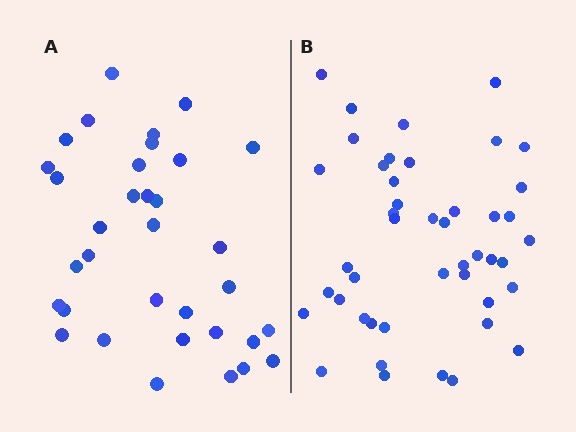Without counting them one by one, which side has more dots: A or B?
Region B (the right region) has more dots.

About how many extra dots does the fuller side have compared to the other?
Region B has roughly 12 or so more dots than region A.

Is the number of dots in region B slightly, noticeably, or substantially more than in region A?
Region B has noticeably more, but not dramatically so. The ratio is roughly 1.3 to 1.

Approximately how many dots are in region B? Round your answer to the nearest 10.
About 40 dots. (The exact count is 45, which rounds to 40.)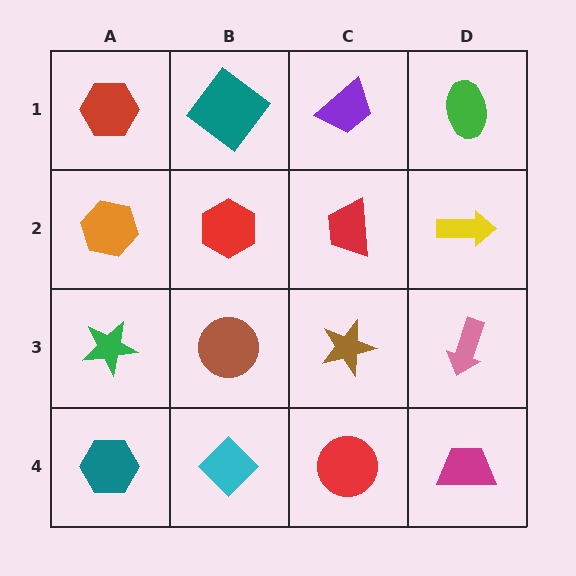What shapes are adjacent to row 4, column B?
A brown circle (row 3, column B), a teal hexagon (row 4, column A), a red circle (row 4, column C).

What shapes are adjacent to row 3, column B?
A red hexagon (row 2, column B), a cyan diamond (row 4, column B), a green star (row 3, column A), a brown star (row 3, column C).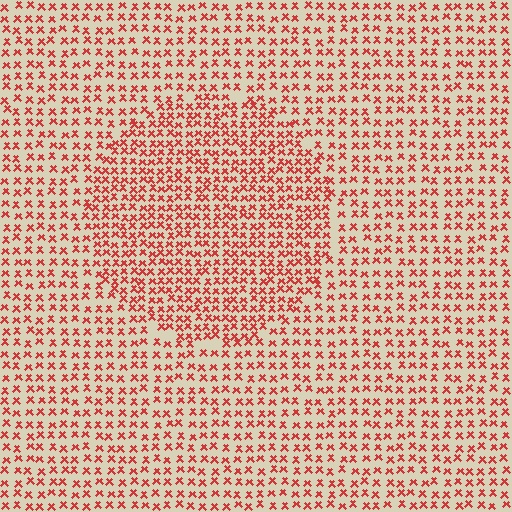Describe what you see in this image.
The image contains small red elements arranged at two different densities. A circle-shaped region is visible where the elements are more densely packed than the surrounding area.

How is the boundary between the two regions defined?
The boundary is defined by a change in element density (approximately 1.6x ratio). All elements are the same color, size, and shape.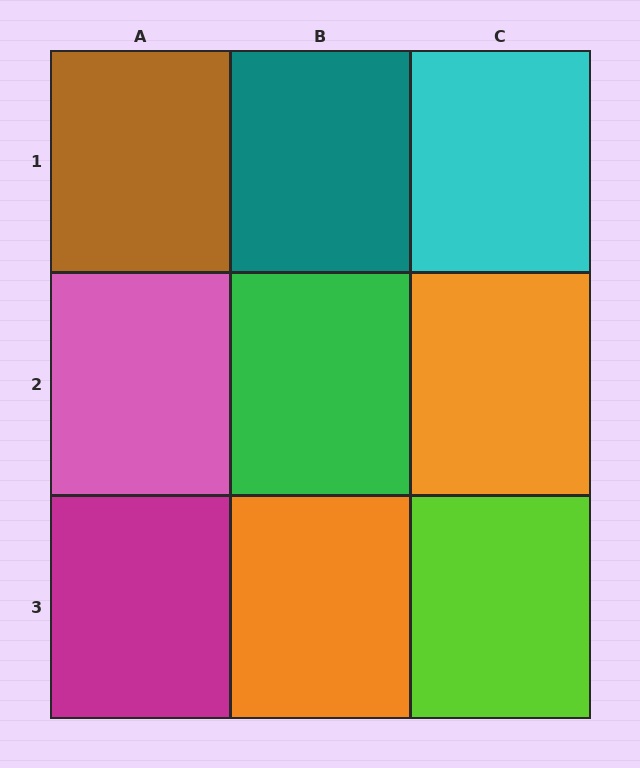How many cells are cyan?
1 cell is cyan.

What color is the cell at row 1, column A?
Brown.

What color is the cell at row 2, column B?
Green.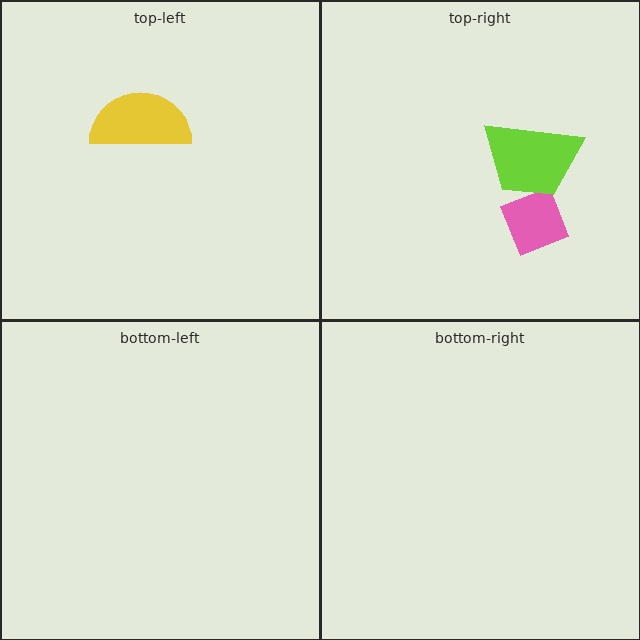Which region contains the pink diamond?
The top-right region.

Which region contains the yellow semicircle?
The top-left region.